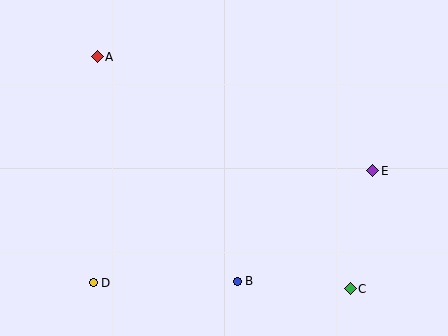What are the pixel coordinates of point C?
Point C is at (350, 289).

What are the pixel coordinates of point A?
Point A is at (97, 57).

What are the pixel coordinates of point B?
Point B is at (237, 281).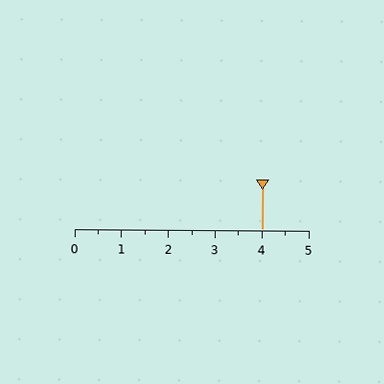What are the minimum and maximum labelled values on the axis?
The axis runs from 0 to 5.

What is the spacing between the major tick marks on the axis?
The major ticks are spaced 1 apart.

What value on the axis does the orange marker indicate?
The marker indicates approximately 4.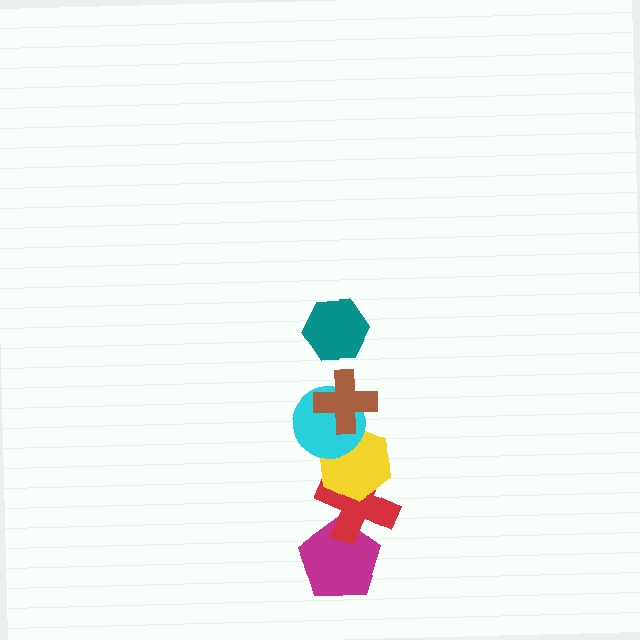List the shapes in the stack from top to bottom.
From top to bottom: the teal hexagon, the brown cross, the cyan circle, the yellow hexagon, the red cross, the magenta pentagon.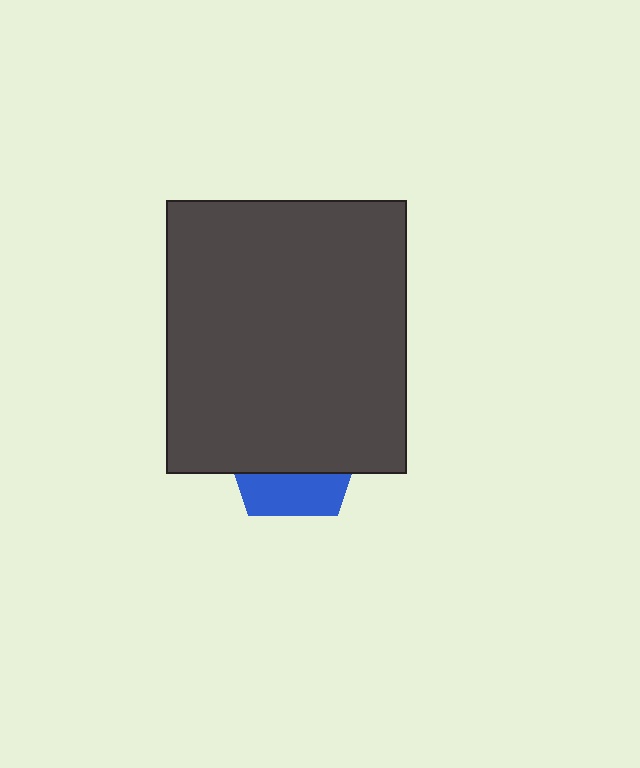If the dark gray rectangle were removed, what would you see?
You would see the complete blue pentagon.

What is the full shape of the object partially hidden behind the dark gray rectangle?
The partially hidden object is a blue pentagon.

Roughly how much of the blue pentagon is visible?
A small part of it is visible (roughly 31%).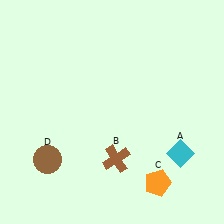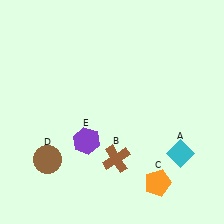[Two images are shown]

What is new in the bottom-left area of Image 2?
A purple hexagon (E) was added in the bottom-left area of Image 2.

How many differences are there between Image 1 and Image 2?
There is 1 difference between the two images.